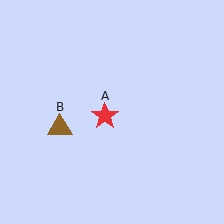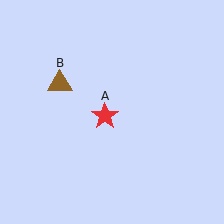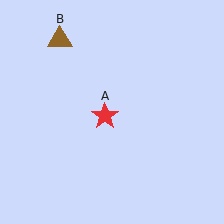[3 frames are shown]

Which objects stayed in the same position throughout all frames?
Red star (object A) remained stationary.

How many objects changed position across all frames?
1 object changed position: brown triangle (object B).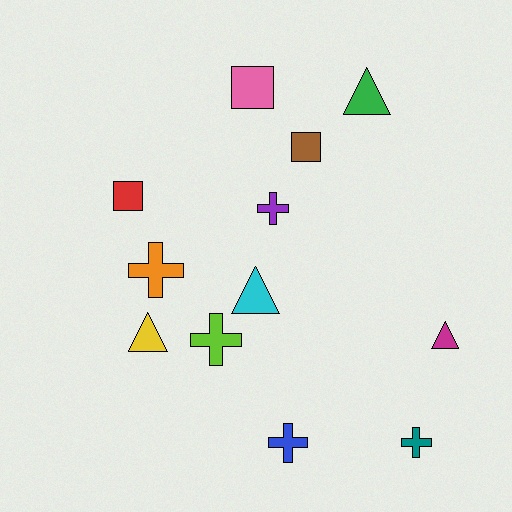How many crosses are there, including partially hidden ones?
There are 5 crosses.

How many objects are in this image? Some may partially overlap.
There are 12 objects.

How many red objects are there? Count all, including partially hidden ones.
There is 1 red object.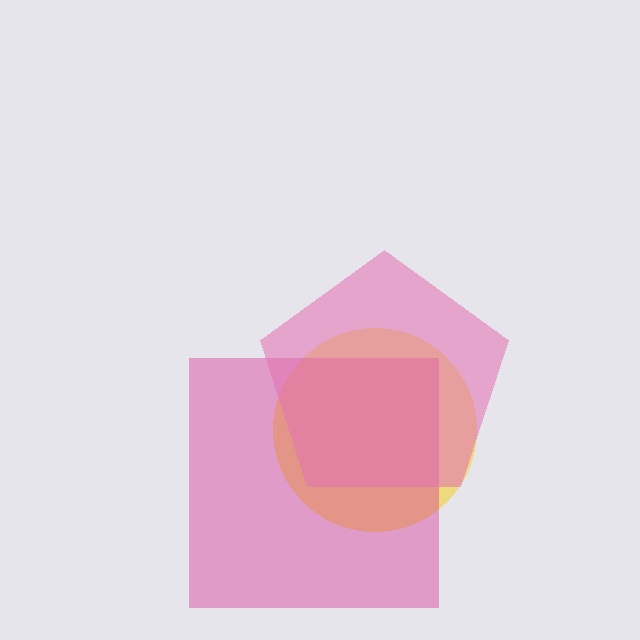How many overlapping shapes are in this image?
There are 3 overlapping shapes in the image.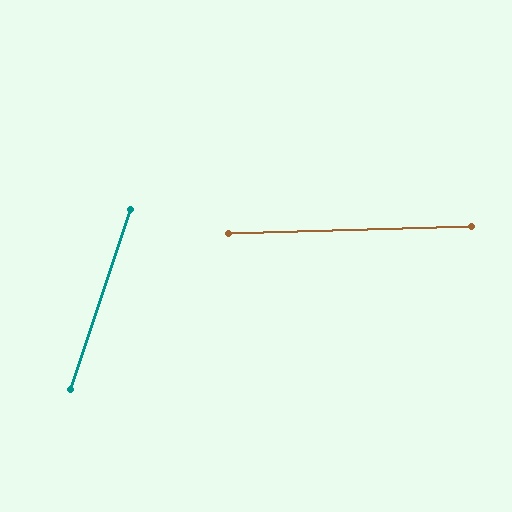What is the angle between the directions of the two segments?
Approximately 70 degrees.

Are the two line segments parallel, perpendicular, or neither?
Neither parallel nor perpendicular — they differ by about 70°.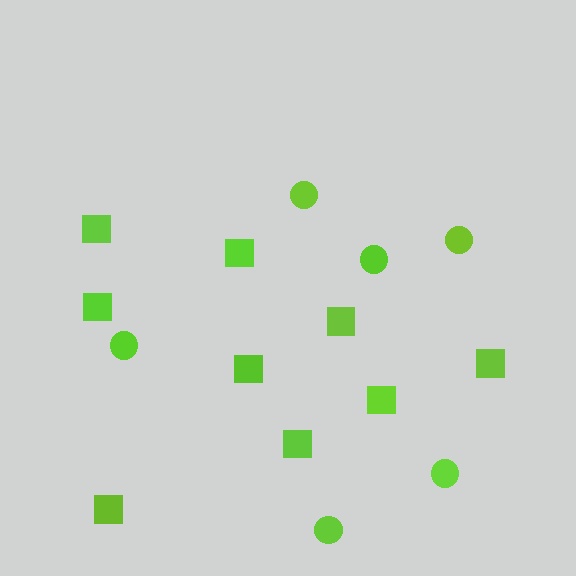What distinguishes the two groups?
There are 2 groups: one group of squares (9) and one group of circles (6).